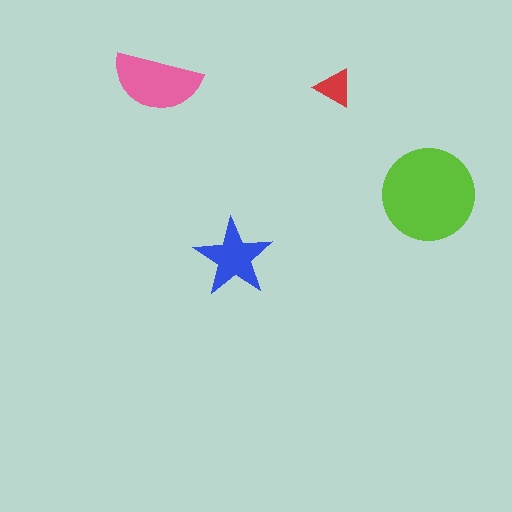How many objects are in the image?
There are 4 objects in the image.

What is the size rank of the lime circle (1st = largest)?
1st.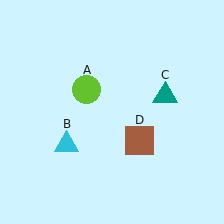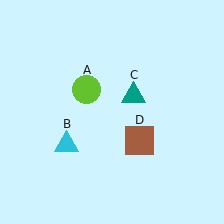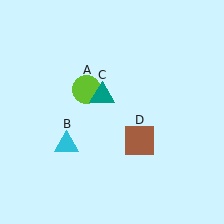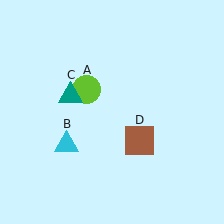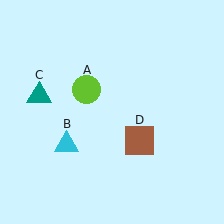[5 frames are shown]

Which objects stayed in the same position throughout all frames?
Lime circle (object A) and cyan triangle (object B) and brown square (object D) remained stationary.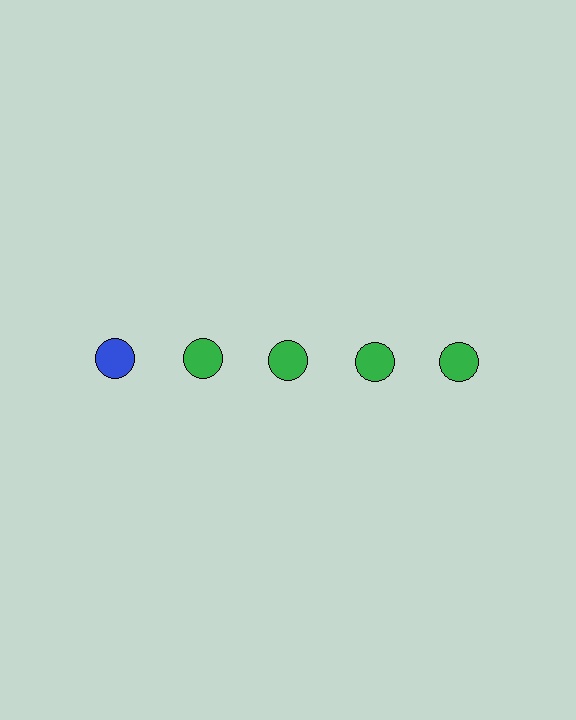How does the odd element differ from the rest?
It has a different color: blue instead of green.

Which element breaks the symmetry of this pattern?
The blue circle in the top row, leftmost column breaks the symmetry. All other shapes are green circles.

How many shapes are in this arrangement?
There are 5 shapes arranged in a grid pattern.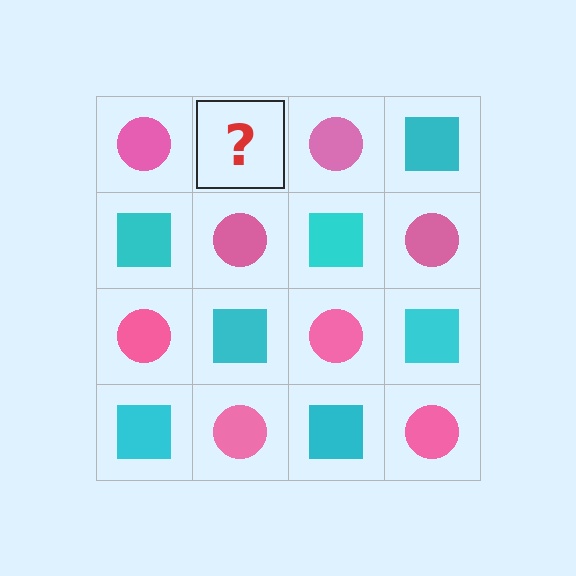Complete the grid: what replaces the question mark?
The question mark should be replaced with a cyan square.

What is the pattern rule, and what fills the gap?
The rule is that it alternates pink circle and cyan square in a checkerboard pattern. The gap should be filled with a cyan square.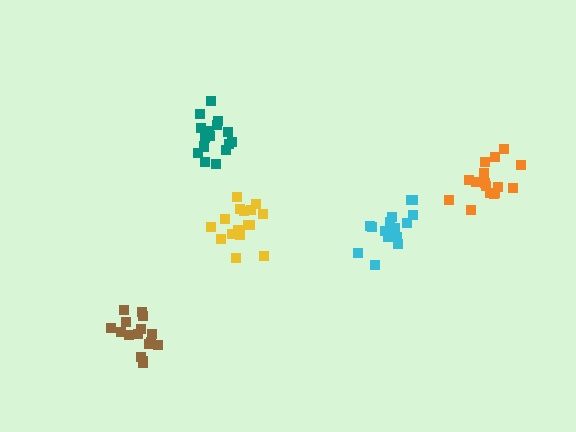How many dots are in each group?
Group 1: 17 dots, Group 2: 17 dots, Group 3: 16 dots, Group 4: 16 dots, Group 5: 15 dots (81 total).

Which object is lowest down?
The brown cluster is bottommost.